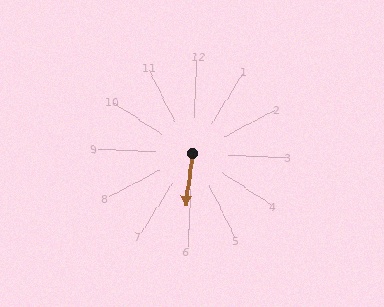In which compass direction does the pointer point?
South.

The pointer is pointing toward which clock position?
Roughly 6 o'clock.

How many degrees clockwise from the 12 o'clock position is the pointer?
Approximately 185 degrees.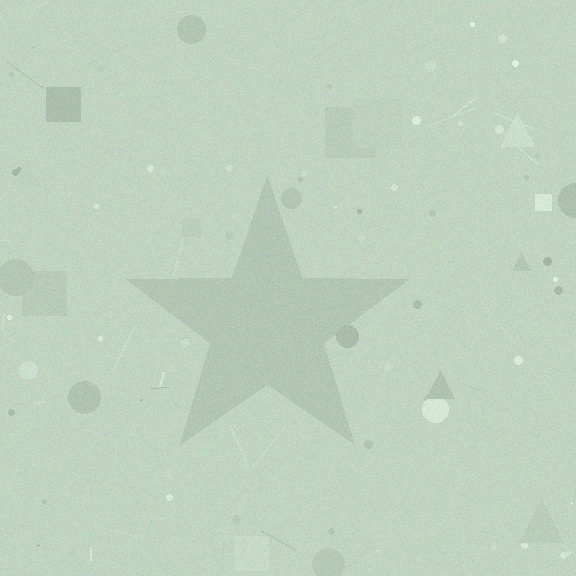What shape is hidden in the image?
A star is hidden in the image.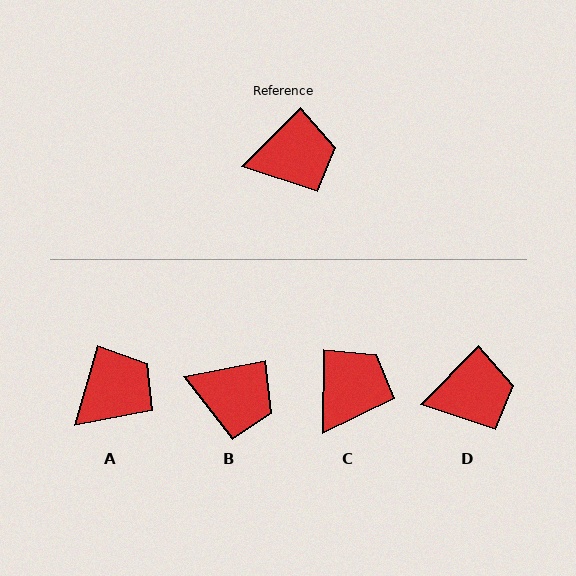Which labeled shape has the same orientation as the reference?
D.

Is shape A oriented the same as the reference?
No, it is off by about 29 degrees.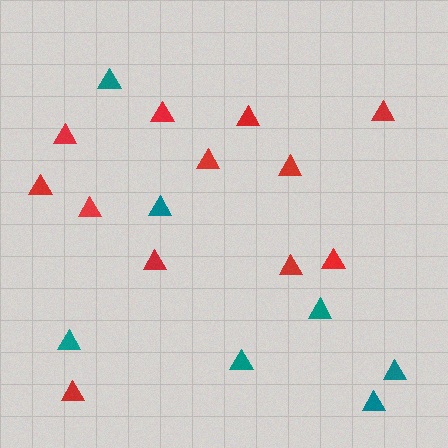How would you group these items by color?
There are 2 groups: one group of teal triangles (7) and one group of red triangles (12).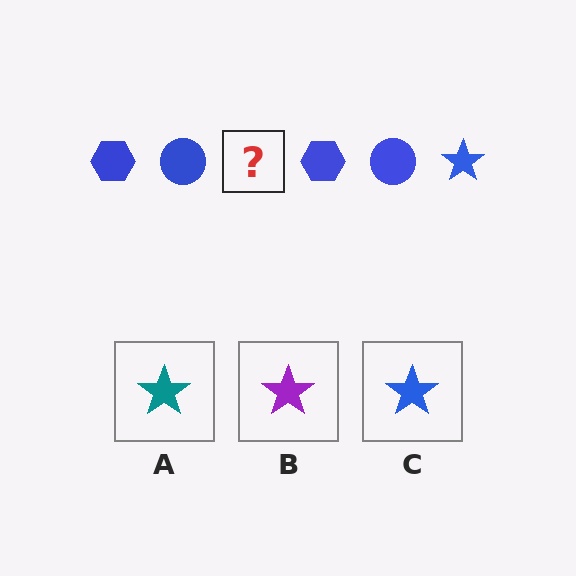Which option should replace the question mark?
Option C.